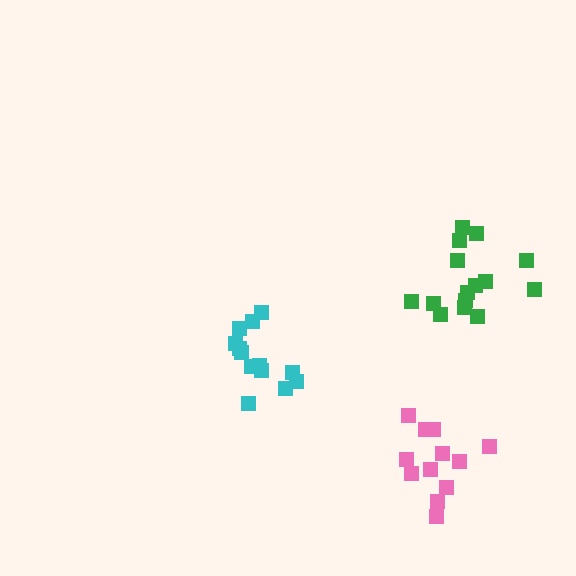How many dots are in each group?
Group 1: 13 dots, Group 2: 15 dots, Group 3: 12 dots (40 total).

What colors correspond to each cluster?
The clusters are colored: cyan, green, pink.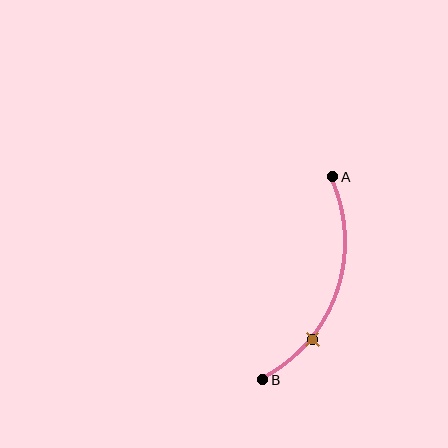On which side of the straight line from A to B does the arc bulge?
The arc bulges to the right of the straight line connecting A and B.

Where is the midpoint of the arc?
The arc midpoint is the point on the curve farthest from the straight line joining A and B. It sits to the right of that line.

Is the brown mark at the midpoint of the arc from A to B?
No. The brown mark lies on the arc but is closer to endpoint B. The arc midpoint would be at the point on the curve equidistant along the arc from both A and B.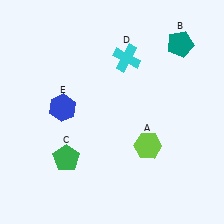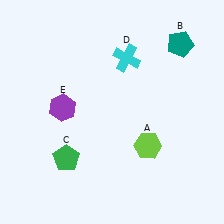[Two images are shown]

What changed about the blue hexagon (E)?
In Image 1, E is blue. In Image 2, it changed to purple.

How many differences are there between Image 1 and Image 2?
There is 1 difference between the two images.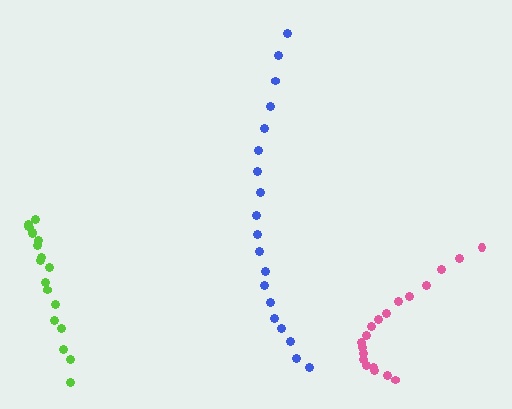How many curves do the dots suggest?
There are 3 distinct paths.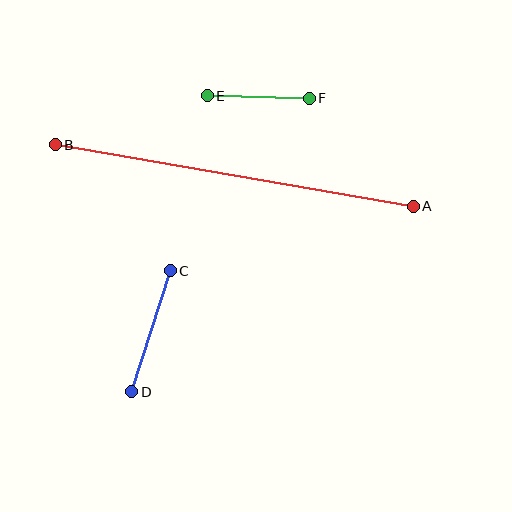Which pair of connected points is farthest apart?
Points A and B are farthest apart.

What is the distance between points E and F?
The distance is approximately 102 pixels.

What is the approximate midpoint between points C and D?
The midpoint is at approximately (151, 331) pixels.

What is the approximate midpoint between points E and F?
The midpoint is at approximately (258, 97) pixels.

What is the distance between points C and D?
The distance is approximately 127 pixels.